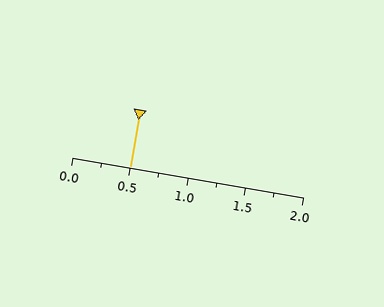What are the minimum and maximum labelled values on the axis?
The axis runs from 0.0 to 2.0.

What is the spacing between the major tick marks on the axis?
The major ticks are spaced 0.5 apart.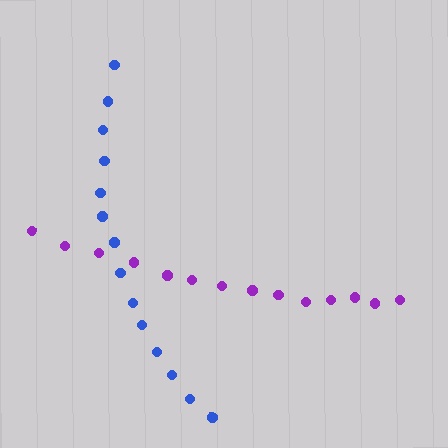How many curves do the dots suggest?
There are 2 distinct paths.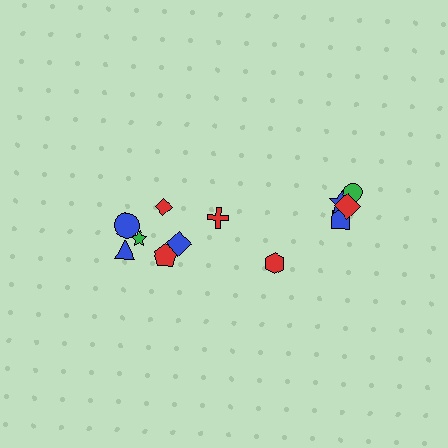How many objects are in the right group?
There are 5 objects.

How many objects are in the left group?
There are 7 objects.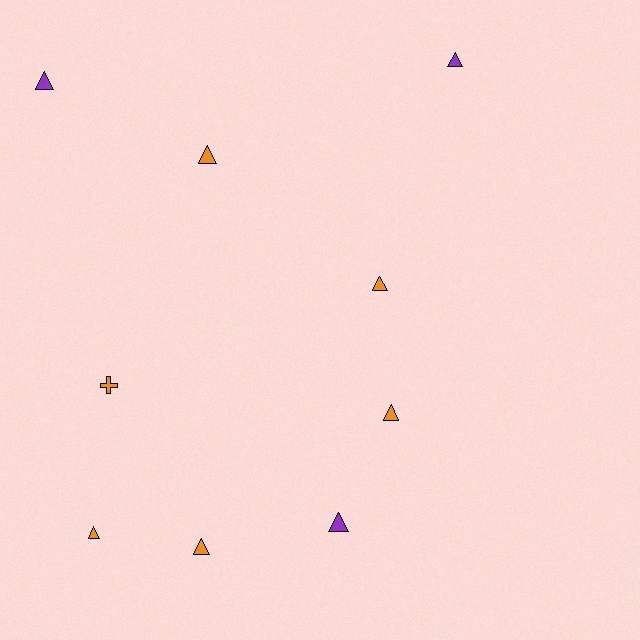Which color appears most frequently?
Orange, with 6 objects.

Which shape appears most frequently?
Triangle, with 8 objects.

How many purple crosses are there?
There are no purple crosses.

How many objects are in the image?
There are 9 objects.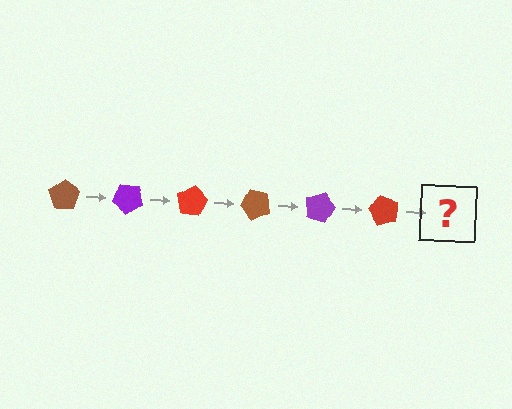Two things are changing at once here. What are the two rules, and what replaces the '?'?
The two rules are that it rotates 40 degrees each step and the color cycles through brown, purple, and red. The '?' should be a brown pentagon, rotated 240 degrees from the start.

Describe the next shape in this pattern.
It should be a brown pentagon, rotated 240 degrees from the start.